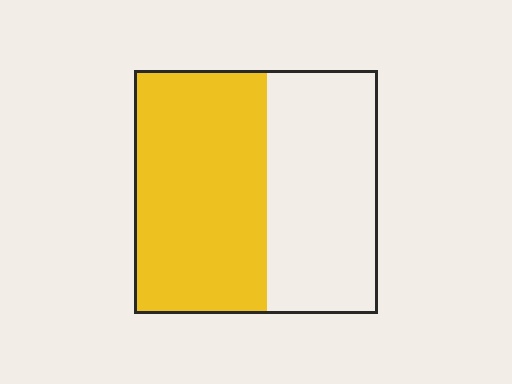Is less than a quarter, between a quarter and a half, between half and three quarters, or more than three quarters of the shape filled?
Between half and three quarters.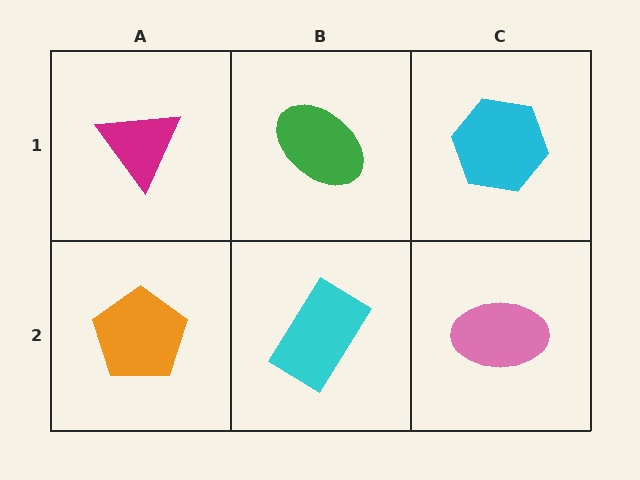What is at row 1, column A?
A magenta triangle.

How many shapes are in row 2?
3 shapes.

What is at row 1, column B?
A green ellipse.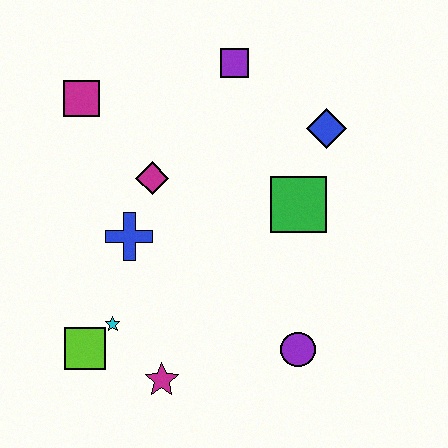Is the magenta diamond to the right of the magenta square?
Yes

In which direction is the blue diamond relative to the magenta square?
The blue diamond is to the right of the magenta square.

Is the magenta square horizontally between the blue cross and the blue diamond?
No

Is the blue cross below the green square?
Yes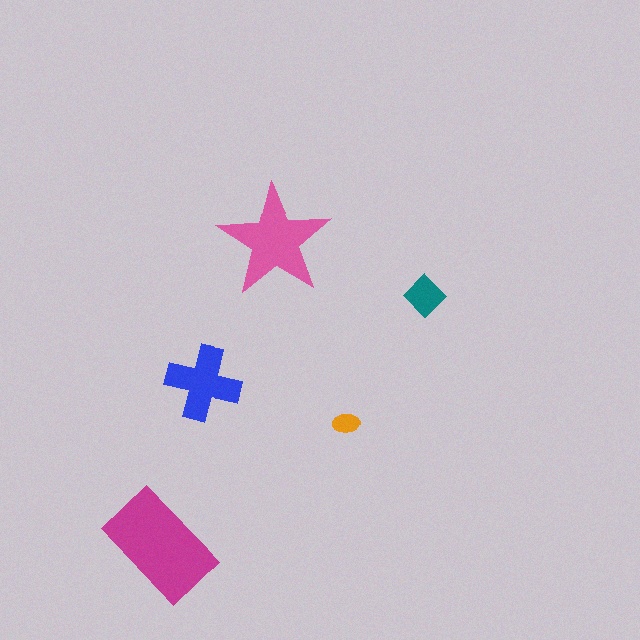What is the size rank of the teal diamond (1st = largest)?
4th.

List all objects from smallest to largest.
The orange ellipse, the teal diamond, the blue cross, the pink star, the magenta rectangle.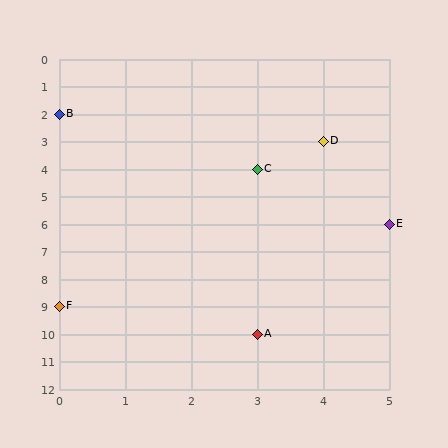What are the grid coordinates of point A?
Point A is at grid coordinates (3, 10).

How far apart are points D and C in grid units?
Points D and C are 1 column and 1 row apart (about 1.4 grid units diagonally).